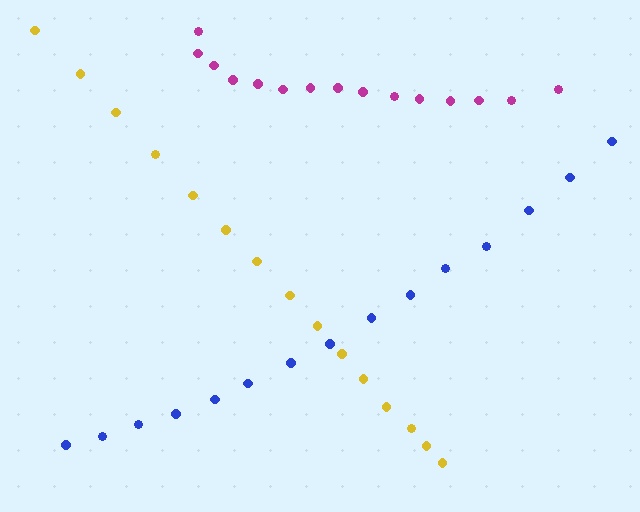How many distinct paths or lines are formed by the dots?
There are 3 distinct paths.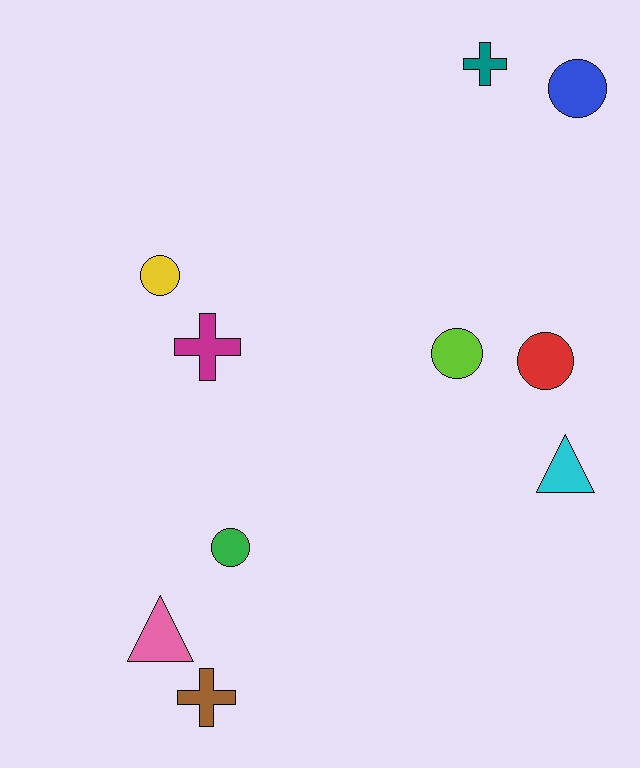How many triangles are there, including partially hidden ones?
There are 2 triangles.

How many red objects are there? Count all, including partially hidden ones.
There is 1 red object.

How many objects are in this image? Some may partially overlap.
There are 10 objects.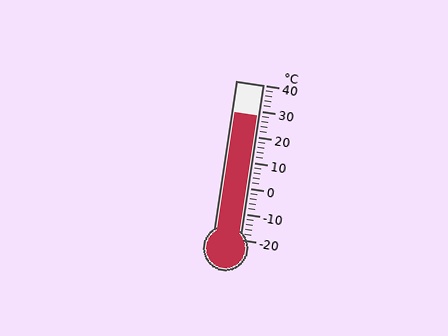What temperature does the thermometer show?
The thermometer shows approximately 28°C.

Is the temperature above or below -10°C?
The temperature is above -10°C.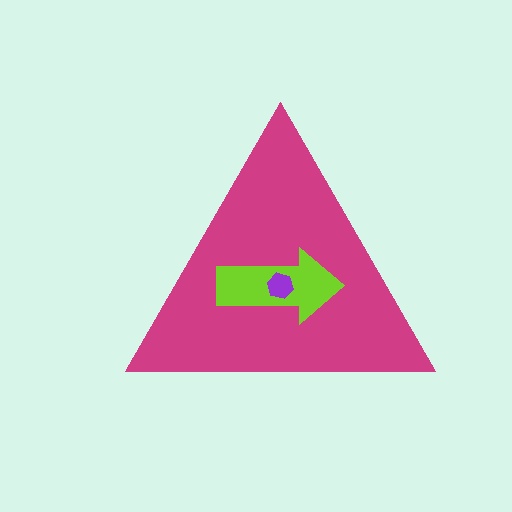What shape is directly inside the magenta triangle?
The lime arrow.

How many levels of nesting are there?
3.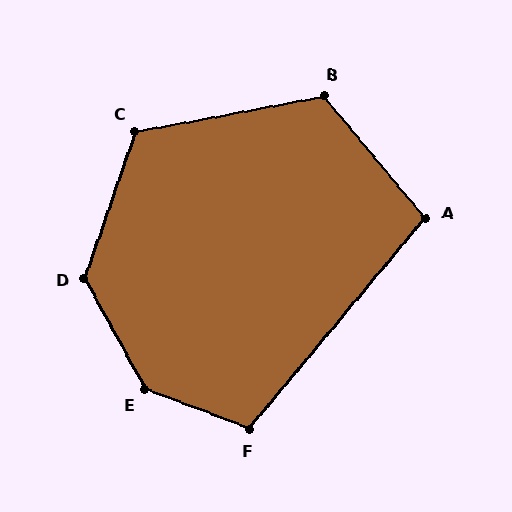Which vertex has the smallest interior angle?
A, at approximately 100 degrees.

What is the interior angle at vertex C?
Approximately 120 degrees (obtuse).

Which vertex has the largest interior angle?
E, at approximately 140 degrees.